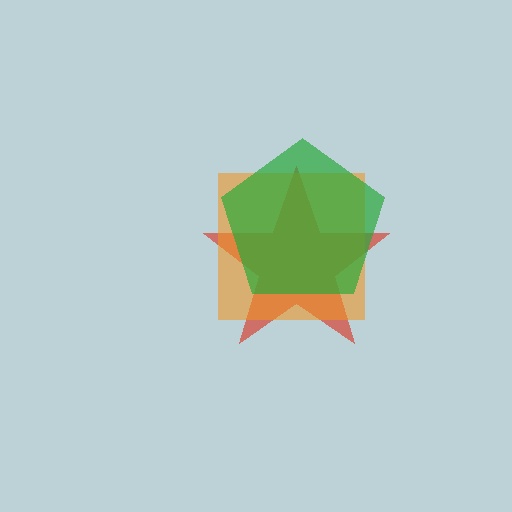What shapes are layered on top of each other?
The layered shapes are: a red star, an orange square, a green pentagon.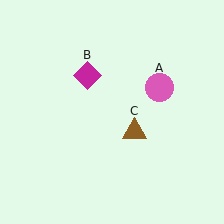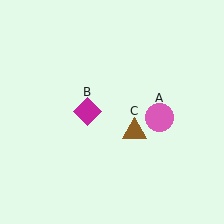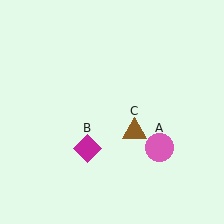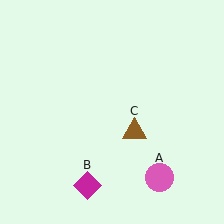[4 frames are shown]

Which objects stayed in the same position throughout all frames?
Brown triangle (object C) remained stationary.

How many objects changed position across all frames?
2 objects changed position: pink circle (object A), magenta diamond (object B).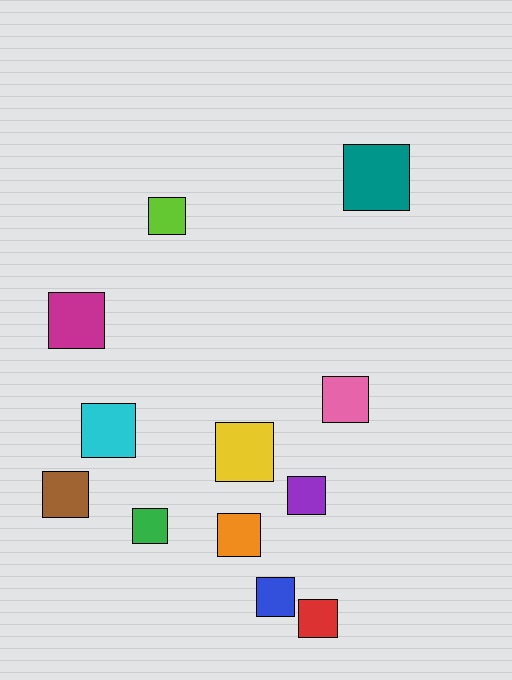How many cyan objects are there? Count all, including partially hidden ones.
There is 1 cyan object.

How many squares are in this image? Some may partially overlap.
There are 12 squares.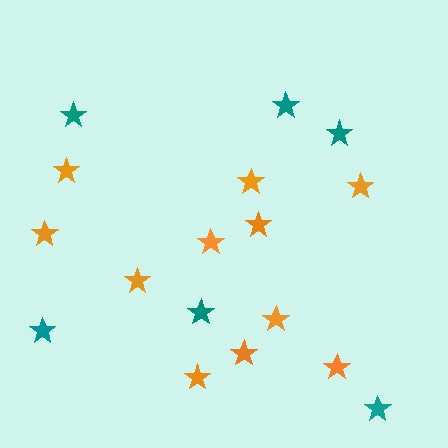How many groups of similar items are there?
There are 2 groups: one group of teal stars (6) and one group of orange stars (11).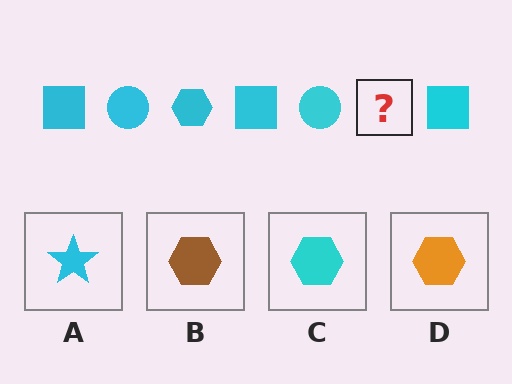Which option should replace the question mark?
Option C.